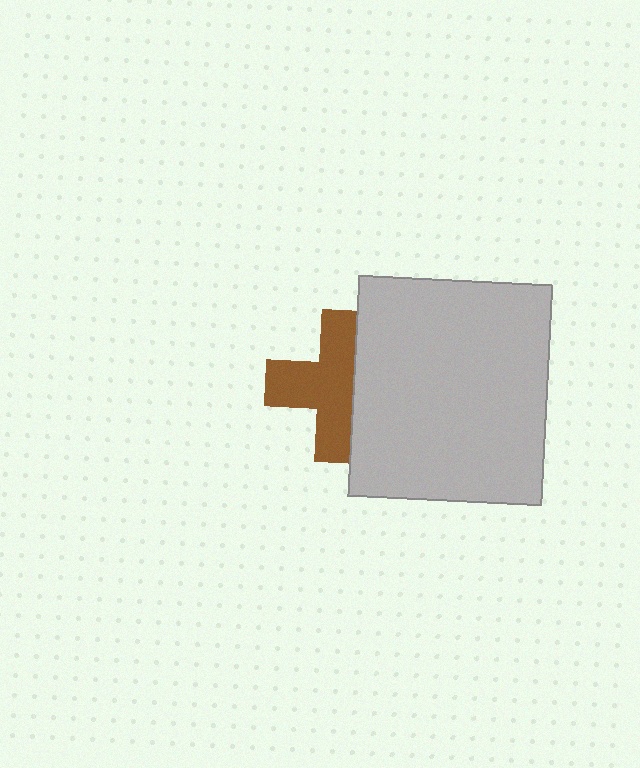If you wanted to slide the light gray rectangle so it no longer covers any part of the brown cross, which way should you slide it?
Slide it right — that is the most direct way to separate the two shapes.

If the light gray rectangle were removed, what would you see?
You would see the complete brown cross.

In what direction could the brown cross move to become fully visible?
The brown cross could move left. That would shift it out from behind the light gray rectangle entirely.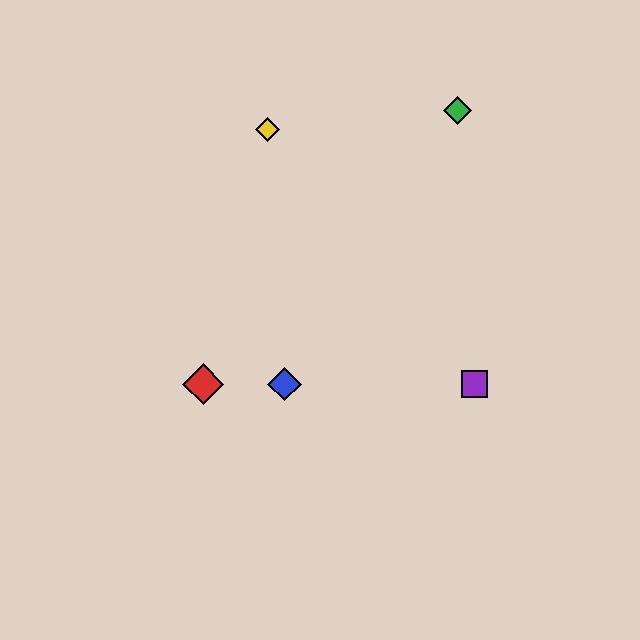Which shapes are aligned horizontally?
The red diamond, the blue diamond, the purple square are aligned horizontally.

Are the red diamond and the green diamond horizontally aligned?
No, the red diamond is at y≈384 and the green diamond is at y≈111.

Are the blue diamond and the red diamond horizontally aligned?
Yes, both are at y≈384.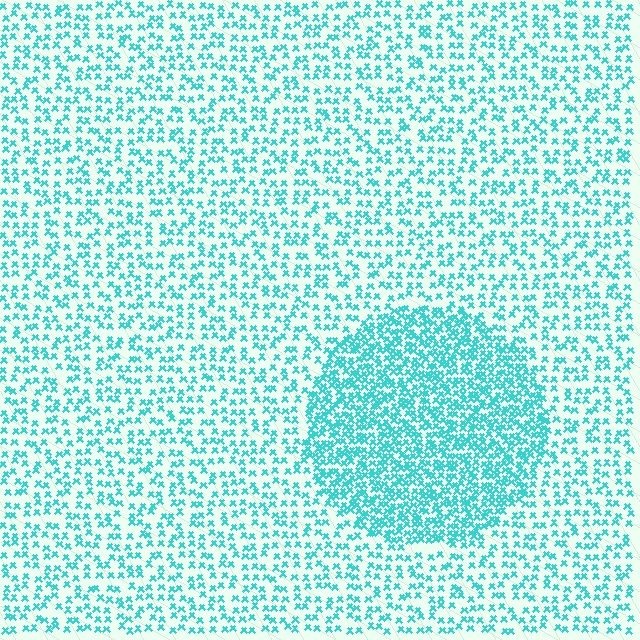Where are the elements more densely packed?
The elements are more densely packed inside the circle boundary.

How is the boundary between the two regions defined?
The boundary is defined by a change in element density (approximately 2.2x ratio). All elements are the same color, size, and shape.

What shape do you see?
I see a circle.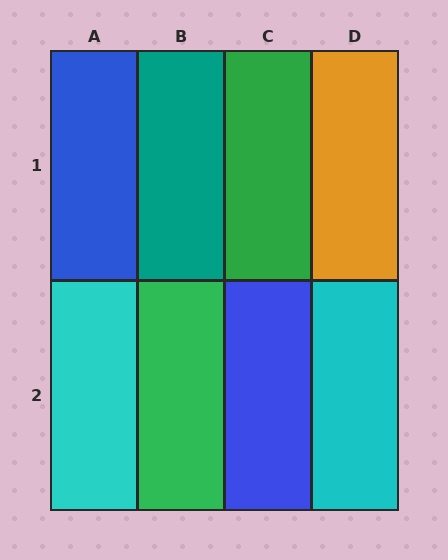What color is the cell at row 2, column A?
Cyan.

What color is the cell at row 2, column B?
Green.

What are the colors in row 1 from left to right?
Blue, teal, green, orange.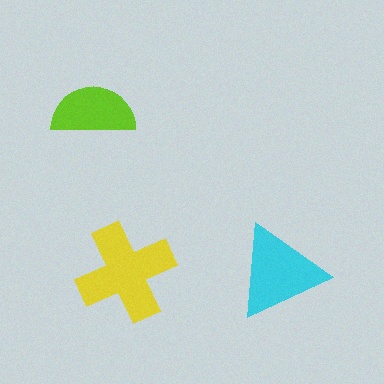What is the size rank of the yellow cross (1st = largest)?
1st.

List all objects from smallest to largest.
The lime semicircle, the cyan triangle, the yellow cross.